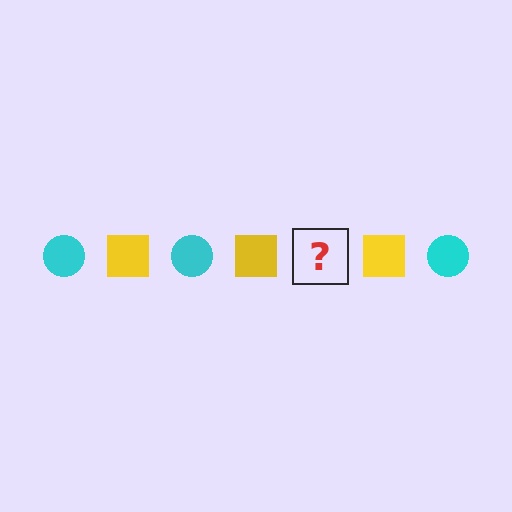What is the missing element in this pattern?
The missing element is a cyan circle.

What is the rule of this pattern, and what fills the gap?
The rule is that the pattern alternates between cyan circle and yellow square. The gap should be filled with a cyan circle.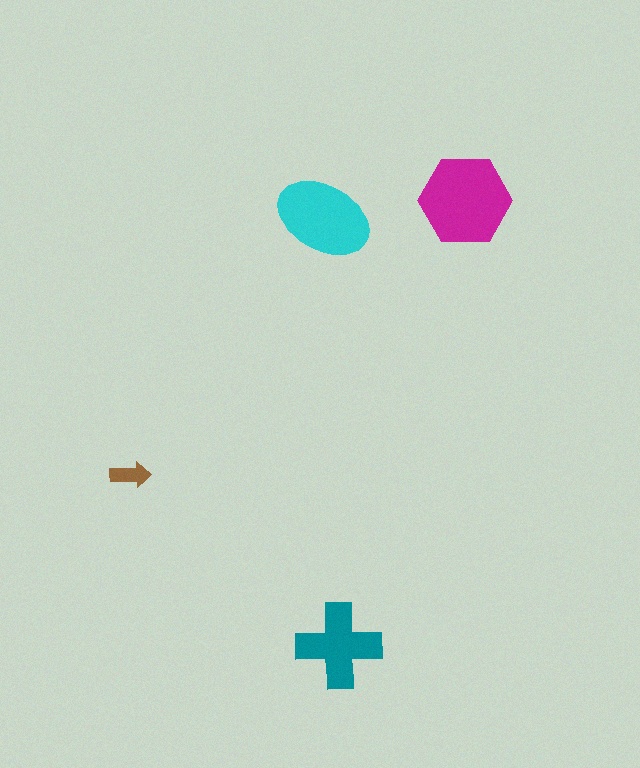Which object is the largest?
The magenta hexagon.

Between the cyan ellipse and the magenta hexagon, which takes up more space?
The magenta hexagon.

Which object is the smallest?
The brown arrow.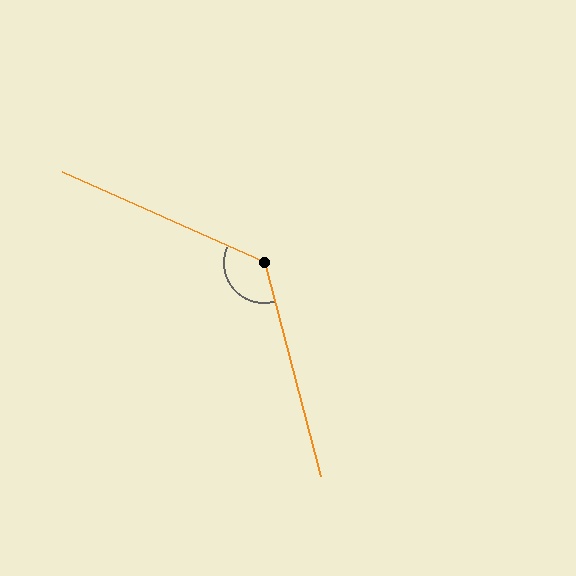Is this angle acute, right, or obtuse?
It is obtuse.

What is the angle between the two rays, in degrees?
Approximately 129 degrees.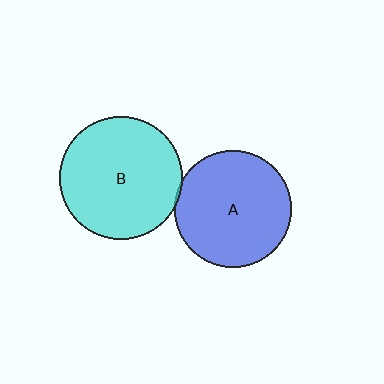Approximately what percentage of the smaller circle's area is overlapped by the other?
Approximately 5%.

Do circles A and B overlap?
Yes.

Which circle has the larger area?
Circle B (cyan).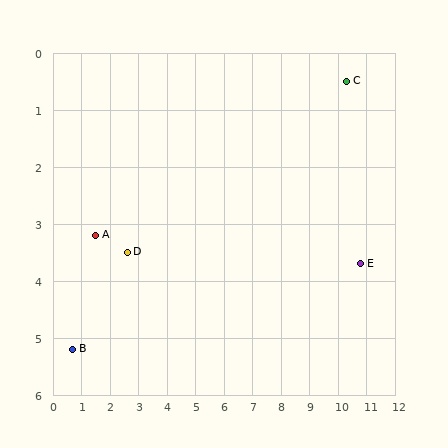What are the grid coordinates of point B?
Point B is at approximately (0.7, 5.2).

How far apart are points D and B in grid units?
Points D and B are about 2.5 grid units apart.